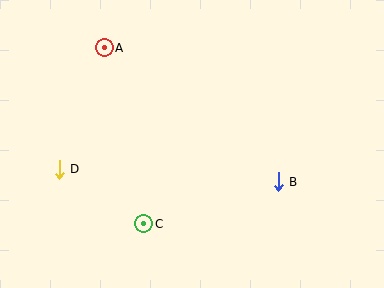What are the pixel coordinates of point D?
Point D is at (59, 169).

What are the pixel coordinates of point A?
Point A is at (104, 48).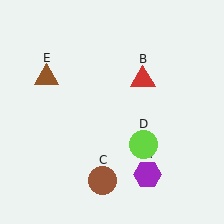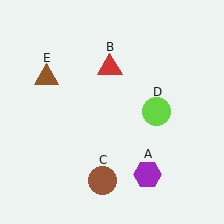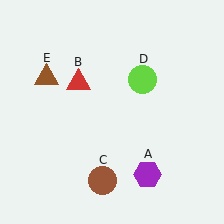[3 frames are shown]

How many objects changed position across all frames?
2 objects changed position: red triangle (object B), lime circle (object D).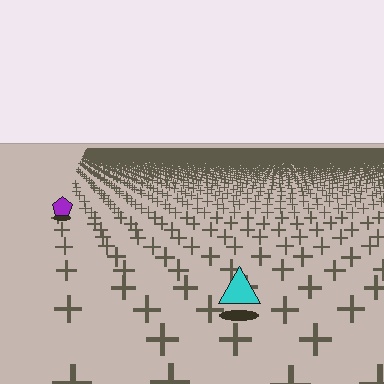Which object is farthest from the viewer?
The purple pentagon is farthest from the viewer. It appears smaller and the ground texture around it is denser.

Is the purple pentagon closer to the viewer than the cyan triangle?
No. The cyan triangle is closer — you can tell from the texture gradient: the ground texture is coarser near it.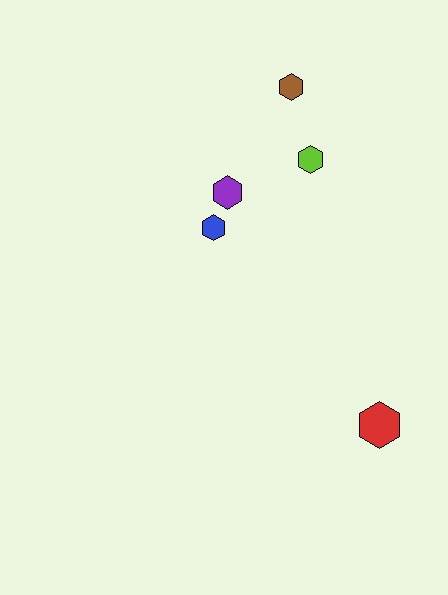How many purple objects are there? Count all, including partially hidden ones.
There is 1 purple object.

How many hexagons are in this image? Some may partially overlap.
There are 5 hexagons.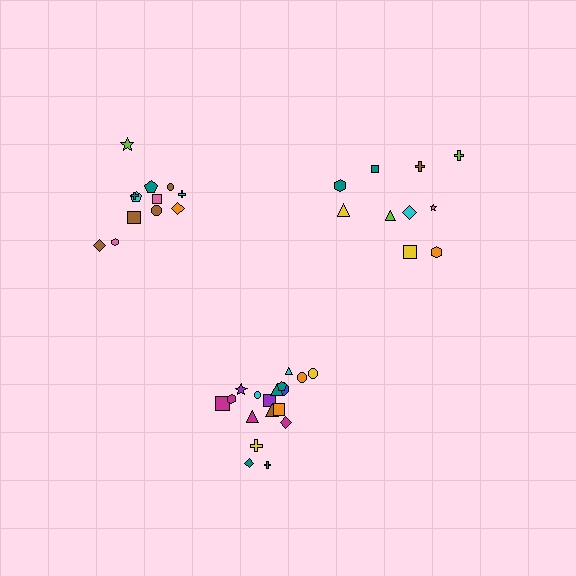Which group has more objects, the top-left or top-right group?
The top-left group.